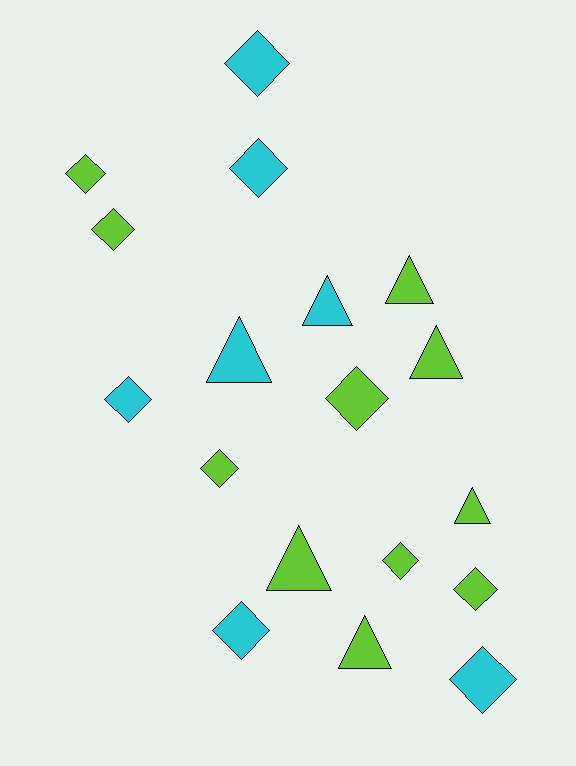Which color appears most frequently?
Lime, with 11 objects.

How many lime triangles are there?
There are 5 lime triangles.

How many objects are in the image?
There are 18 objects.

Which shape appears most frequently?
Diamond, with 11 objects.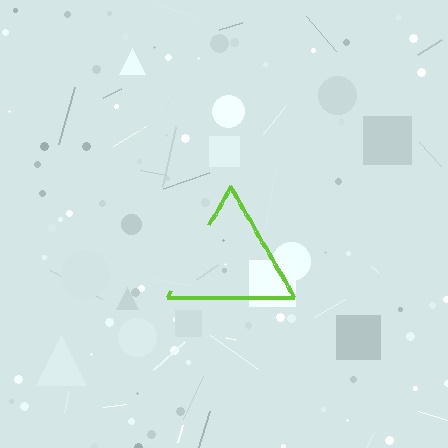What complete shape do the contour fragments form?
The contour fragments form a triangle.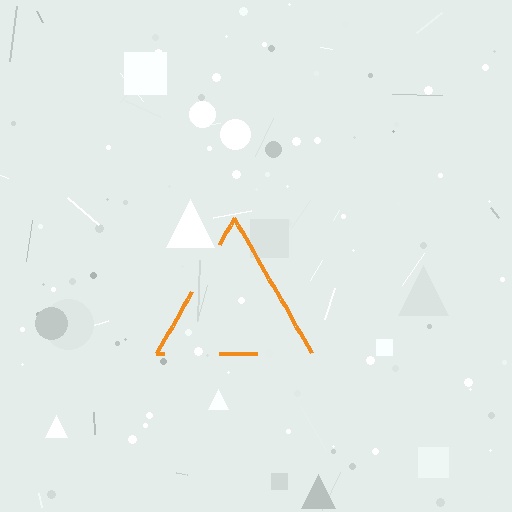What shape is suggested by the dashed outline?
The dashed outline suggests a triangle.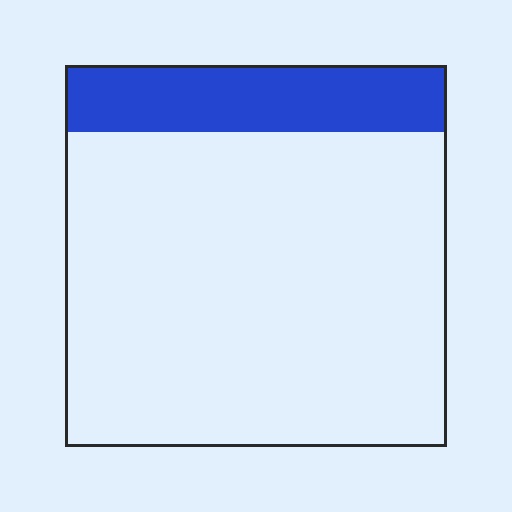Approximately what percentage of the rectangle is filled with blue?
Approximately 20%.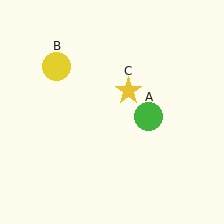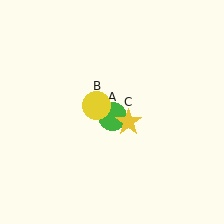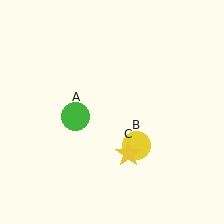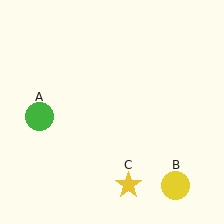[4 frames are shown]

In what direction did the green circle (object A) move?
The green circle (object A) moved left.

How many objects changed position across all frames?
3 objects changed position: green circle (object A), yellow circle (object B), yellow star (object C).